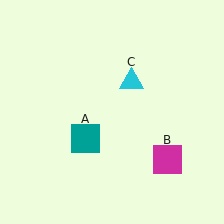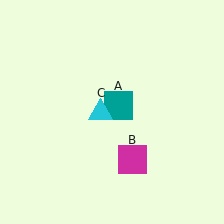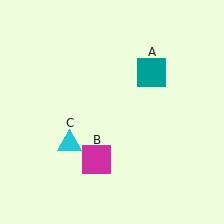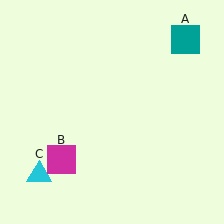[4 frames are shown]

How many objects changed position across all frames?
3 objects changed position: teal square (object A), magenta square (object B), cyan triangle (object C).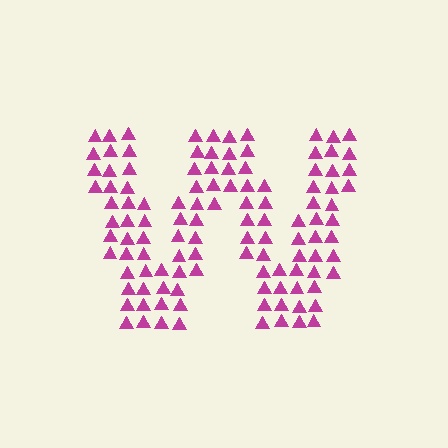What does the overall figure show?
The overall figure shows the letter W.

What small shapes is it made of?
It is made of small triangles.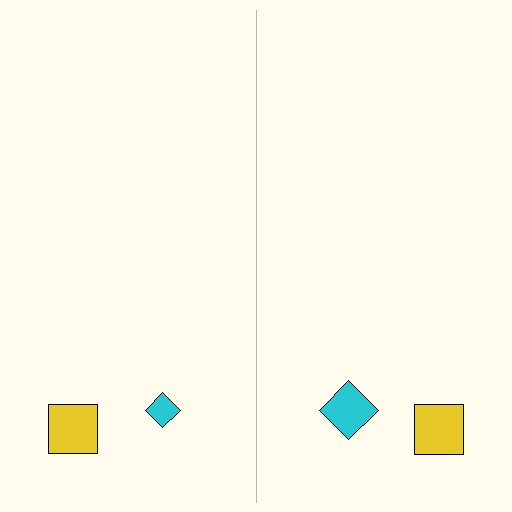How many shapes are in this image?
There are 4 shapes in this image.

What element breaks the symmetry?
The cyan diamond on the right side has a different size than its mirror counterpart.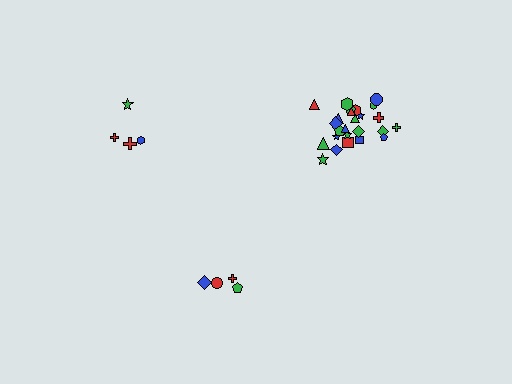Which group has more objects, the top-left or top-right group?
The top-right group.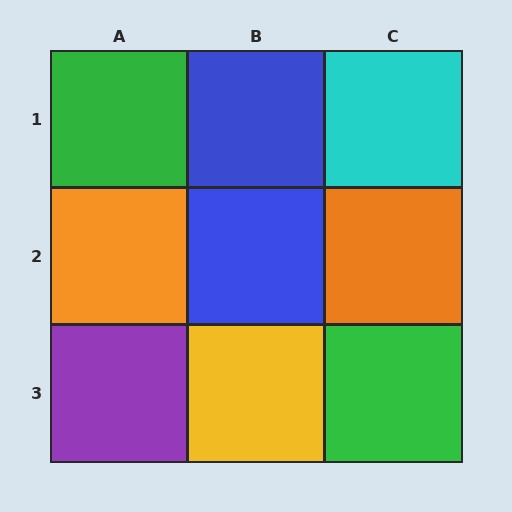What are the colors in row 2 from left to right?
Orange, blue, orange.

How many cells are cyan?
1 cell is cyan.